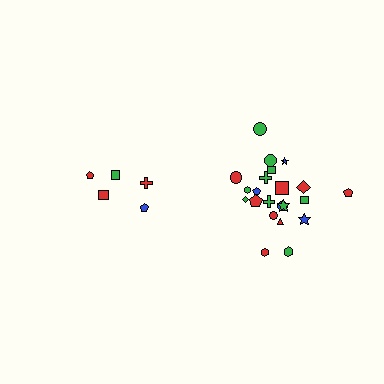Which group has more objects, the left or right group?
The right group.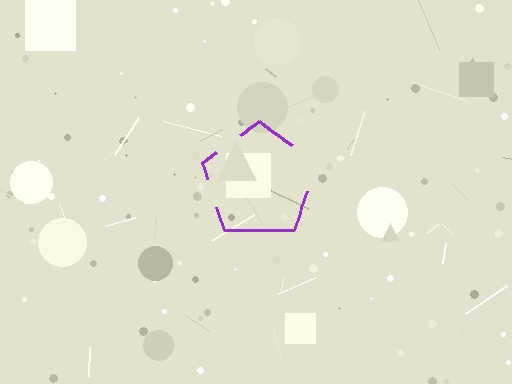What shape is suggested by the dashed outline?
The dashed outline suggests a pentagon.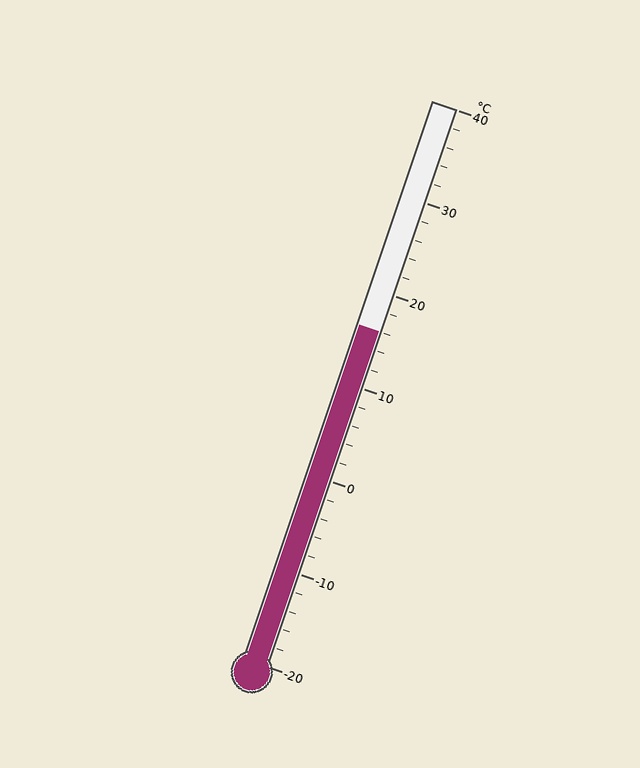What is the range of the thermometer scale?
The thermometer scale ranges from -20°C to 40°C.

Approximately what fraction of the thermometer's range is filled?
The thermometer is filled to approximately 60% of its range.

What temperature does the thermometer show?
The thermometer shows approximately 16°C.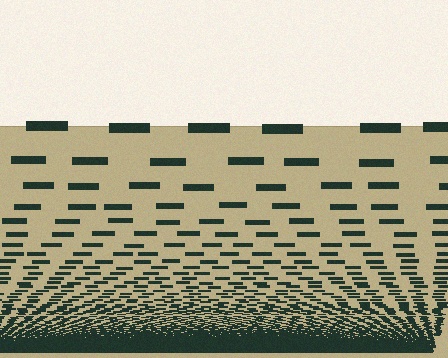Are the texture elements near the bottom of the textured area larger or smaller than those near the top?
Smaller. The gradient is inverted — elements near the bottom are smaller and denser.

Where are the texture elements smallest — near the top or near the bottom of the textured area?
Near the bottom.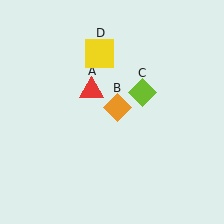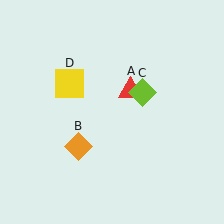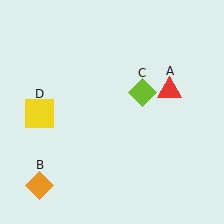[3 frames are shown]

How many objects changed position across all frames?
3 objects changed position: red triangle (object A), orange diamond (object B), yellow square (object D).